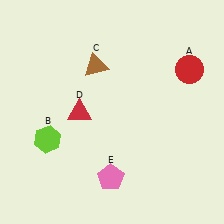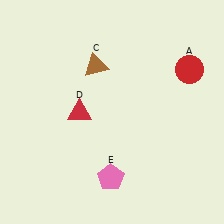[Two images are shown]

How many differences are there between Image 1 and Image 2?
There is 1 difference between the two images.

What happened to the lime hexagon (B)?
The lime hexagon (B) was removed in Image 2. It was in the bottom-left area of Image 1.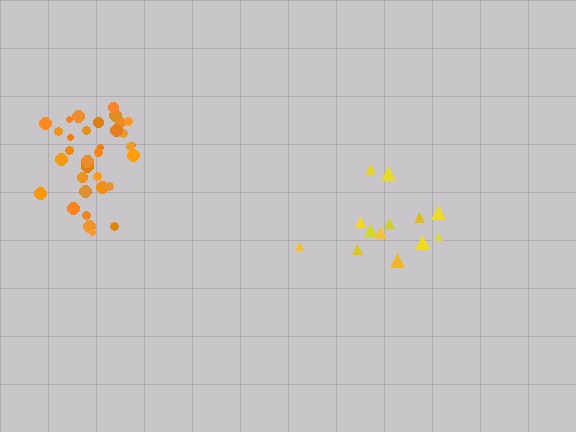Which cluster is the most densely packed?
Orange.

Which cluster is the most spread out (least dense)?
Yellow.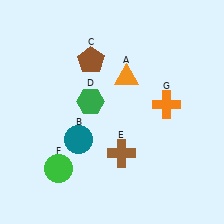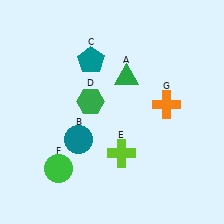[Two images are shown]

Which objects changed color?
A changed from orange to green. C changed from brown to teal. E changed from brown to lime.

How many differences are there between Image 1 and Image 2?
There are 3 differences between the two images.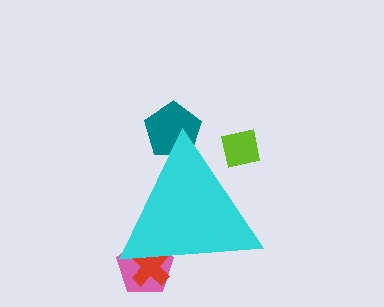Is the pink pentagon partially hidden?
Yes, the pink pentagon is partially hidden behind the cyan triangle.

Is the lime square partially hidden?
Yes, the lime square is partially hidden behind the cyan triangle.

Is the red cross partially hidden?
Yes, the red cross is partially hidden behind the cyan triangle.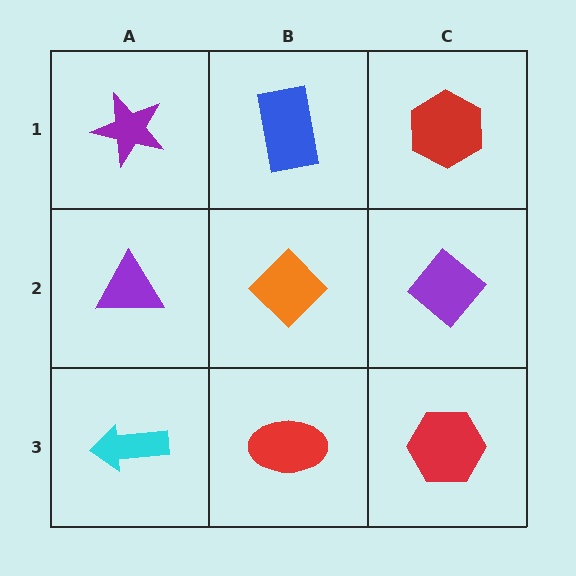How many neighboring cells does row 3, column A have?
2.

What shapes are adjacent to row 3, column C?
A purple diamond (row 2, column C), a red ellipse (row 3, column B).